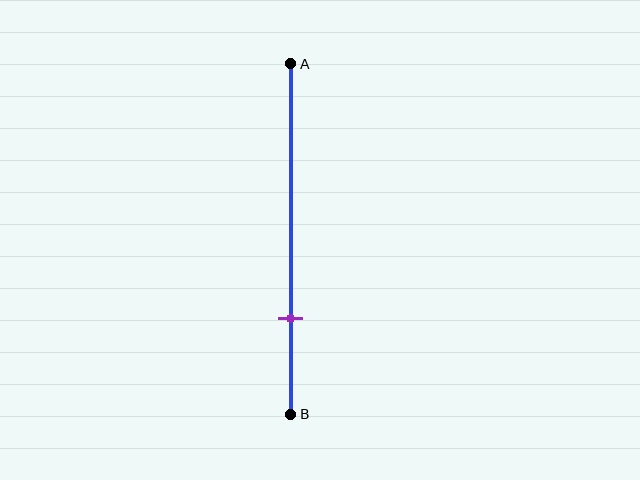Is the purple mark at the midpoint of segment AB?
No, the mark is at about 75% from A, not at the 50% midpoint.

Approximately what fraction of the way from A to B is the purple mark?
The purple mark is approximately 75% of the way from A to B.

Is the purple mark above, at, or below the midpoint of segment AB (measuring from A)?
The purple mark is below the midpoint of segment AB.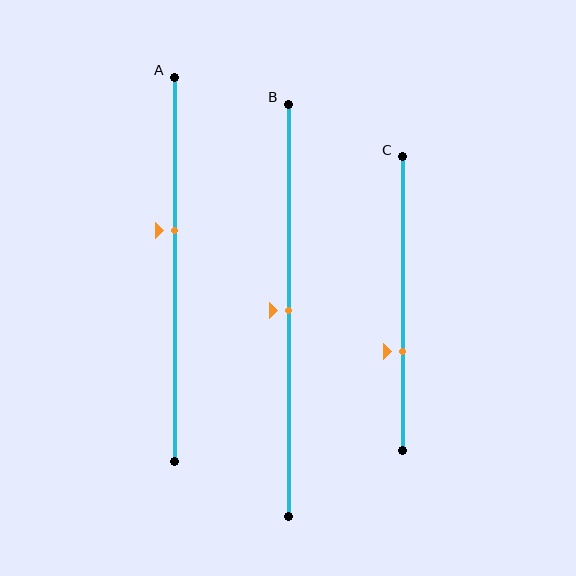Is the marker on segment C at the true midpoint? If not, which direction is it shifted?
No, the marker on segment C is shifted downward by about 16% of the segment length.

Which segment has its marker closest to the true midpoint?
Segment B has its marker closest to the true midpoint.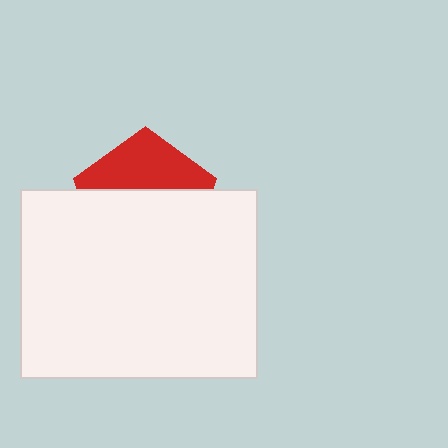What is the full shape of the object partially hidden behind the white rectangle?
The partially hidden object is a red pentagon.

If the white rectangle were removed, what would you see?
You would see the complete red pentagon.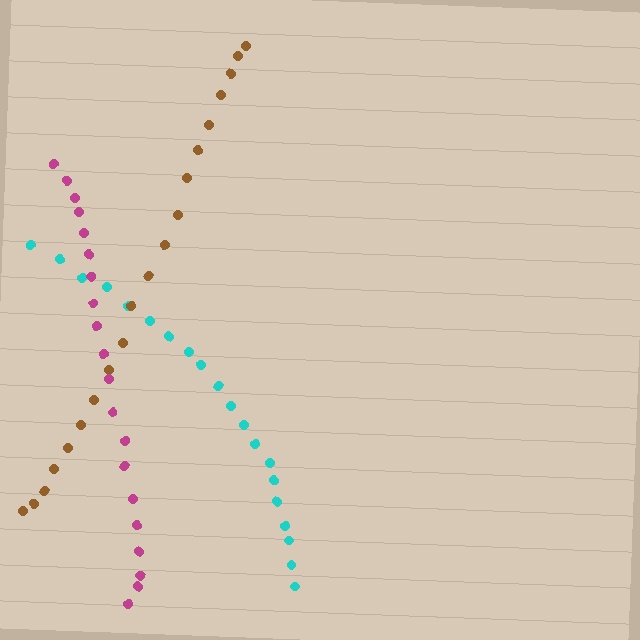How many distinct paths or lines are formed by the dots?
There are 3 distinct paths.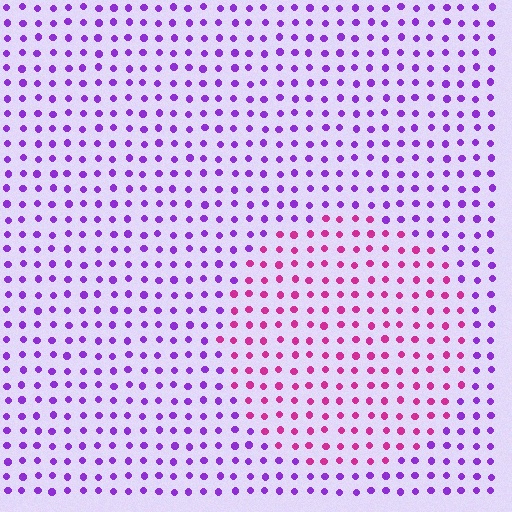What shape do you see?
I see a circle.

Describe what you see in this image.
The image is filled with small purple elements in a uniform arrangement. A circle-shaped region is visible where the elements are tinted to a slightly different hue, forming a subtle color boundary.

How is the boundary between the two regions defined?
The boundary is defined purely by a slight shift in hue (about 46 degrees). Spacing, size, and orientation are identical on both sides.